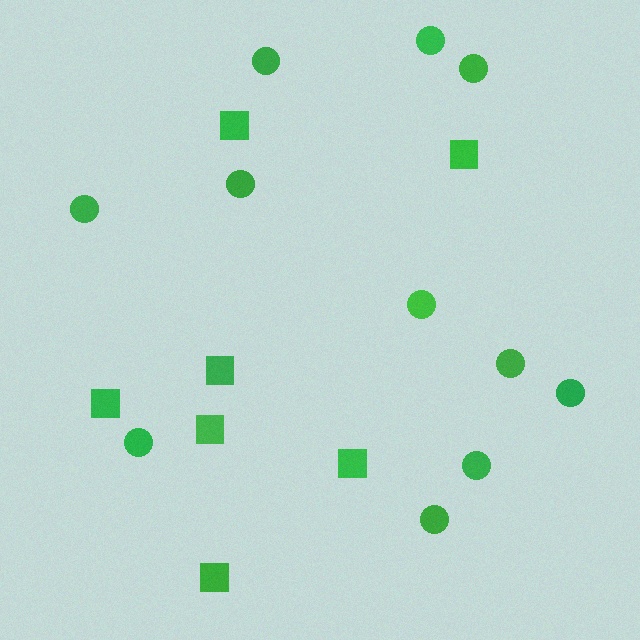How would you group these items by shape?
There are 2 groups: one group of squares (7) and one group of circles (11).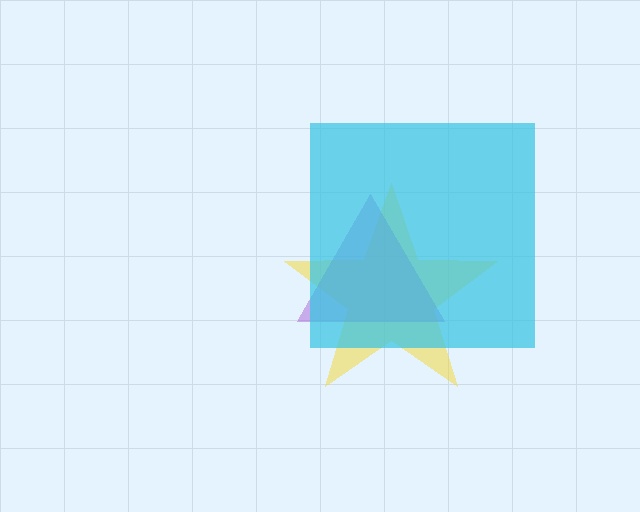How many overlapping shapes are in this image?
There are 3 overlapping shapes in the image.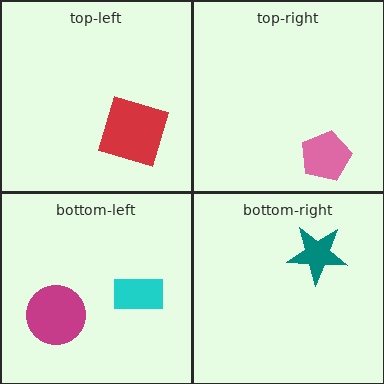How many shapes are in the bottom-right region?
1.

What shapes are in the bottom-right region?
The teal star.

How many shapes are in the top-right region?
1.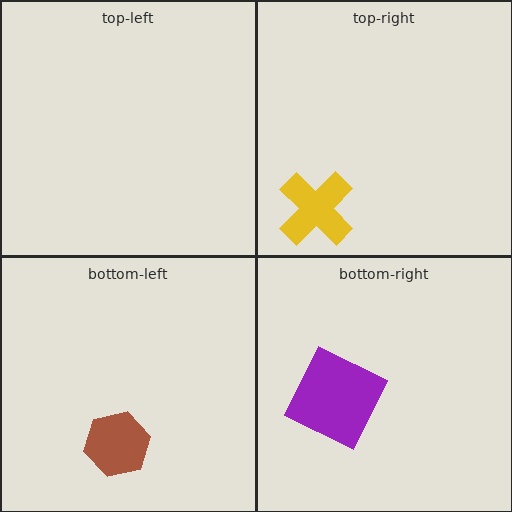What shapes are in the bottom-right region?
The purple square.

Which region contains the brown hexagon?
The bottom-left region.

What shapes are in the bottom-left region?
The brown hexagon.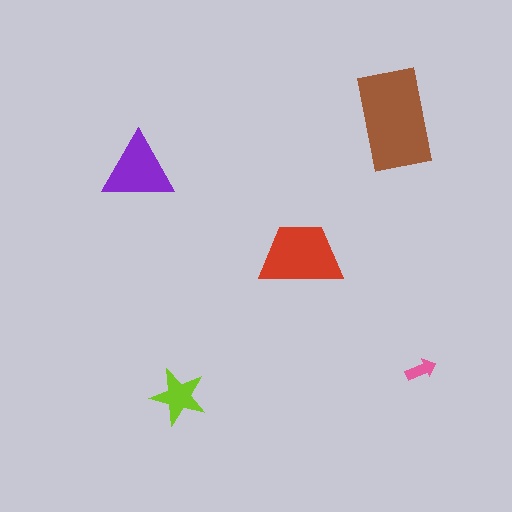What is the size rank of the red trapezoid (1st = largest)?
2nd.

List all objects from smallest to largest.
The pink arrow, the lime star, the purple triangle, the red trapezoid, the brown rectangle.